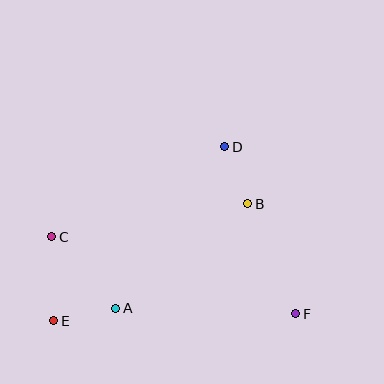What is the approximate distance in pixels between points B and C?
The distance between B and C is approximately 199 pixels.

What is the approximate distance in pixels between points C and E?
The distance between C and E is approximately 84 pixels.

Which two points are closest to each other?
Points B and D are closest to each other.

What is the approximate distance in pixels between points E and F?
The distance between E and F is approximately 242 pixels.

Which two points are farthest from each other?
Points C and F are farthest from each other.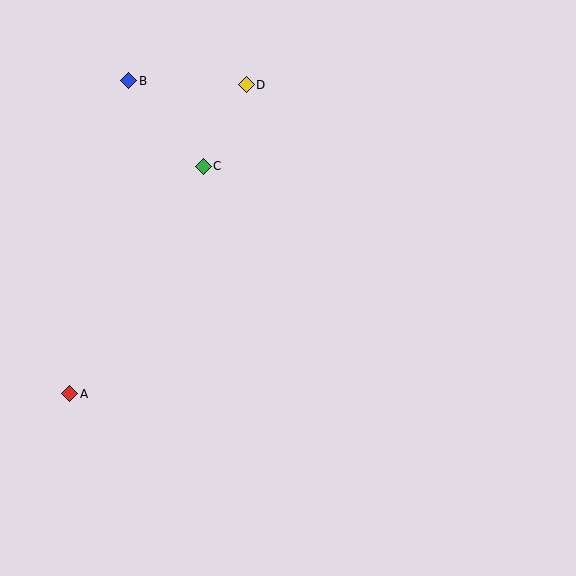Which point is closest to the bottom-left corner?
Point A is closest to the bottom-left corner.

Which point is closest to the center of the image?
Point C at (203, 166) is closest to the center.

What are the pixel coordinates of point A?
Point A is at (69, 394).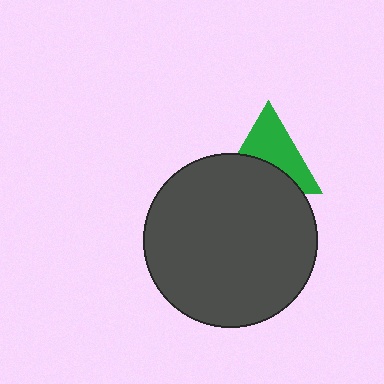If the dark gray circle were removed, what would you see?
You would see the complete green triangle.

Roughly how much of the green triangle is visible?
About half of it is visible (roughly 55%).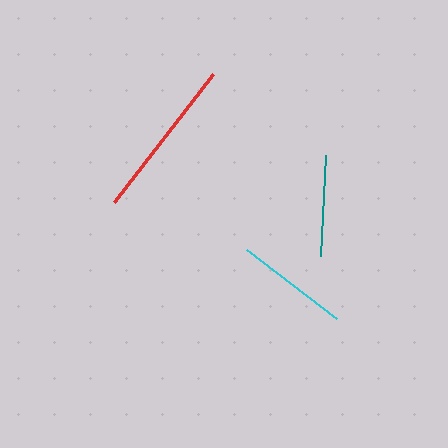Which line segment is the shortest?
The teal line is the shortest at approximately 101 pixels.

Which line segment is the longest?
The red line is the longest at approximately 162 pixels.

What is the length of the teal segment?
The teal segment is approximately 101 pixels long.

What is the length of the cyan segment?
The cyan segment is approximately 114 pixels long.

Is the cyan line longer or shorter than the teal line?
The cyan line is longer than the teal line.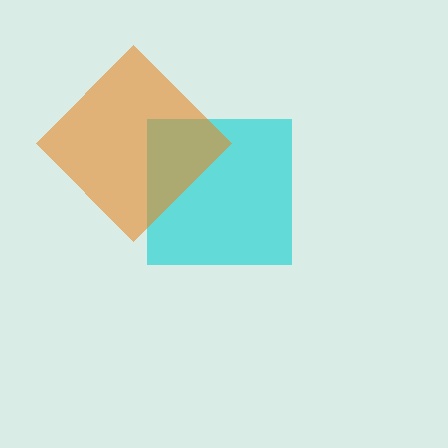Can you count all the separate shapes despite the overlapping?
Yes, there are 2 separate shapes.